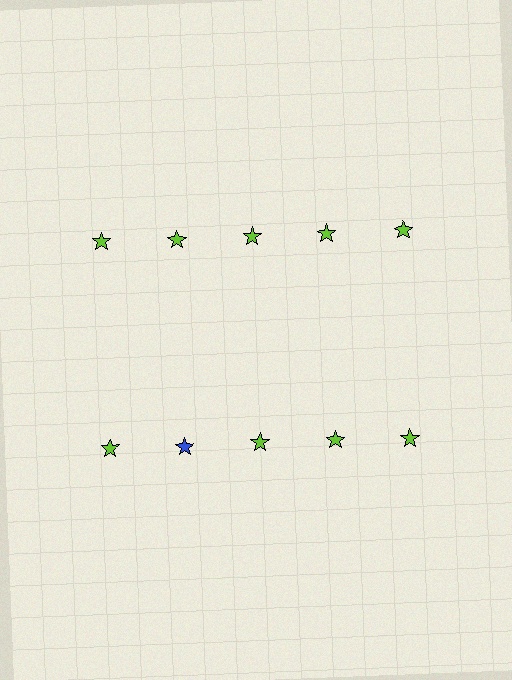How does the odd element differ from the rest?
It has a different color: blue instead of lime.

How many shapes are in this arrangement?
There are 10 shapes arranged in a grid pattern.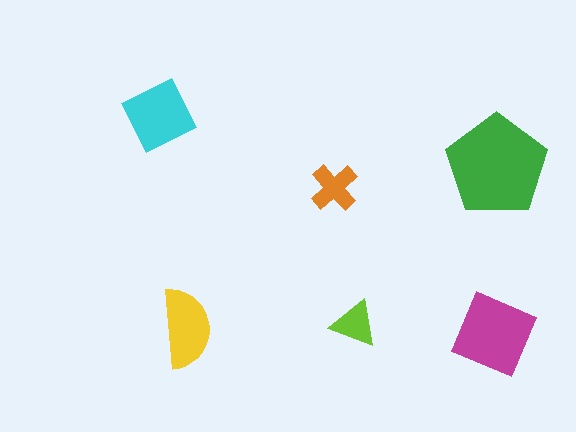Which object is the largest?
The green pentagon.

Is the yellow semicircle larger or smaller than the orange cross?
Larger.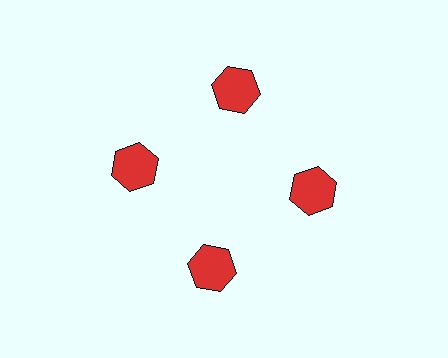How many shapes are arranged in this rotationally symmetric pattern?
There are 4 shapes, arranged in 4 groups of 1.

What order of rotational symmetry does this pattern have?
This pattern has 4-fold rotational symmetry.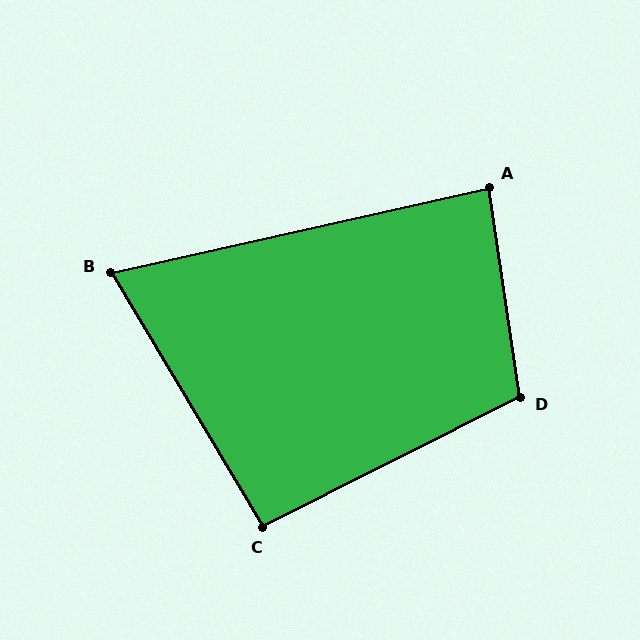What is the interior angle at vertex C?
Approximately 94 degrees (approximately right).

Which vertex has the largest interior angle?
D, at approximately 108 degrees.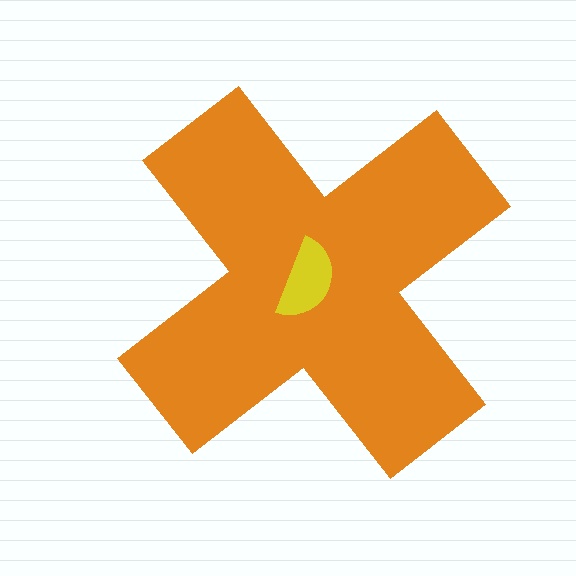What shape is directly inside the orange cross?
The yellow semicircle.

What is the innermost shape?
The yellow semicircle.